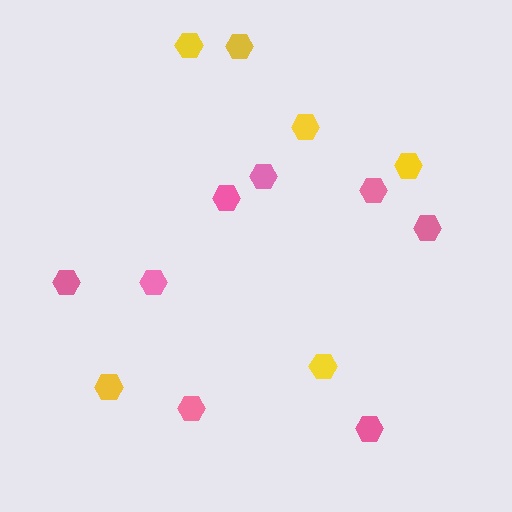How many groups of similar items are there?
There are 2 groups: one group of pink hexagons (8) and one group of yellow hexagons (6).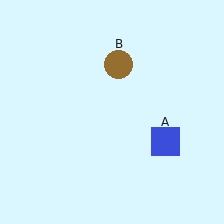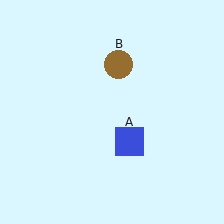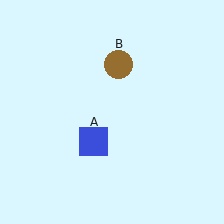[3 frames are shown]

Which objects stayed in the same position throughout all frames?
Brown circle (object B) remained stationary.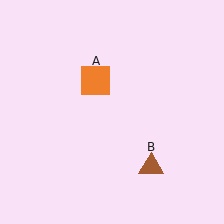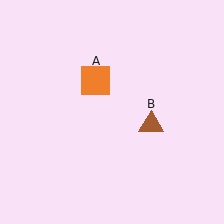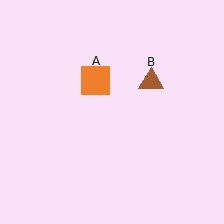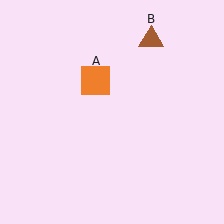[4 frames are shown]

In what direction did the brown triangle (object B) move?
The brown triangle (object B) moved up.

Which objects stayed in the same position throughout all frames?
Orange square (object A) remained stationary.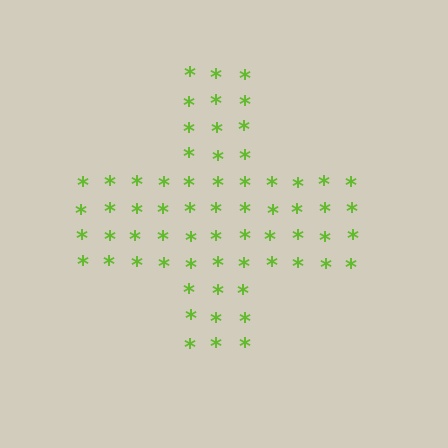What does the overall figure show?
The overall figure shows a cross.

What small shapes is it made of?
It is made of small asterisks.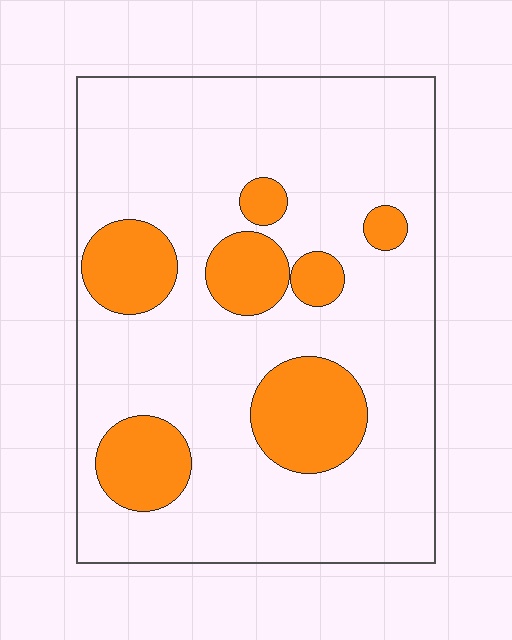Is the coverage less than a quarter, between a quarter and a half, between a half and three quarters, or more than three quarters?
Less than a quarter.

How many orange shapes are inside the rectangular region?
7.